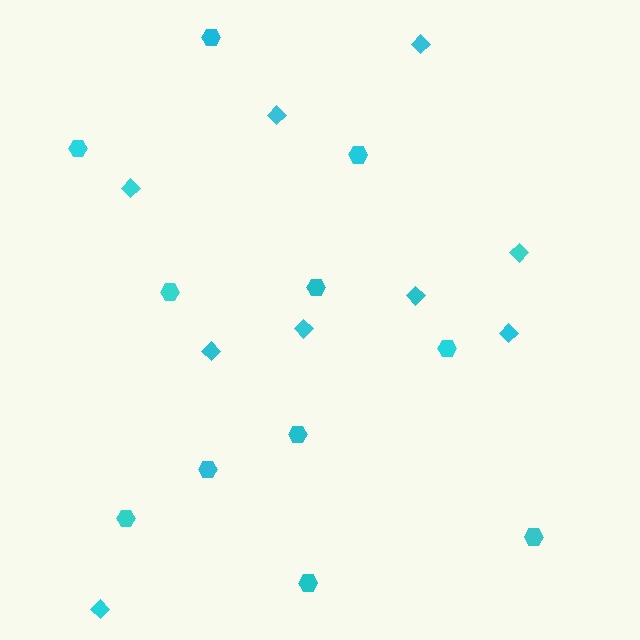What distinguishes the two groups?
There are 2 groups: one group of hexagons (11) and one group of diamonds (9).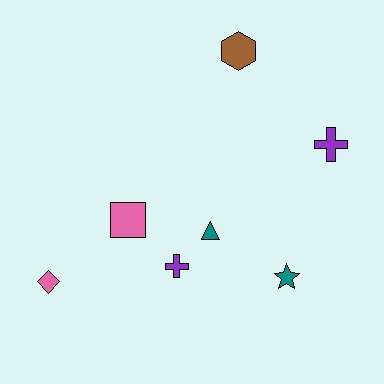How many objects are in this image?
There are 7 objects.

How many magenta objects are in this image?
There are no magenta objects.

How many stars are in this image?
There is 1 star.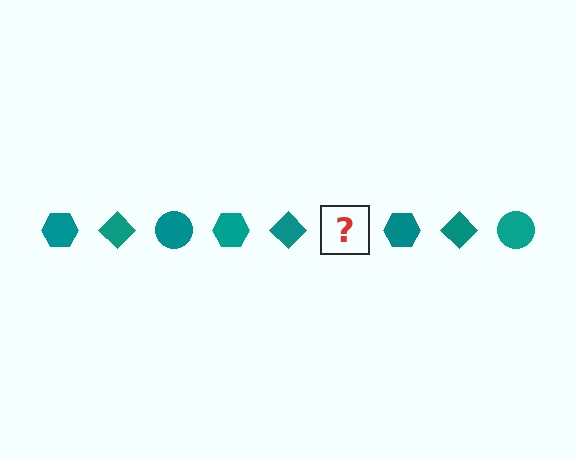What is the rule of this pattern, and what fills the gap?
The rule is that the pattern cycles through hexagon, diamond, circle shapes in teal. The gap should be filled with a teal circle.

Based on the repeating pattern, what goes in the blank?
The blank should be a teal circle.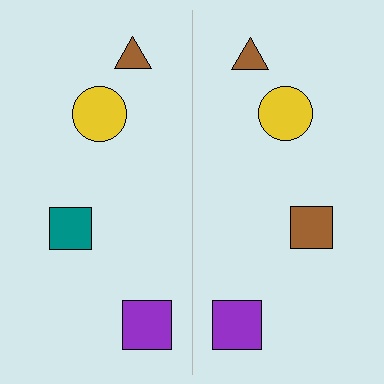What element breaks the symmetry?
The brown square on the right side breaks the symmetry — its mirror counterpart is teal.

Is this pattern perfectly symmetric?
No, the pattern is not perfectly symmetric. The brown square on the right side breaks the symmetry — its mirror counterpart is teal.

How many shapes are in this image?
There are 8 shapes in this image.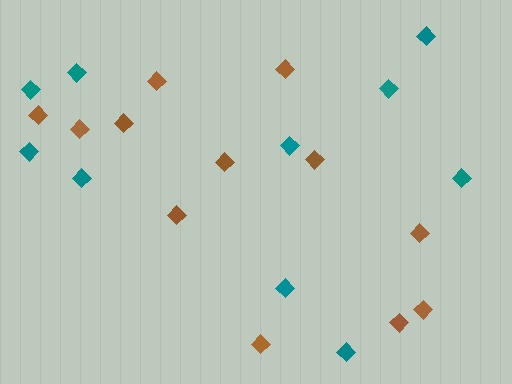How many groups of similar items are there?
There are 2 groups: one group of teal diamonds (10) and one group of brown diamonds (12).